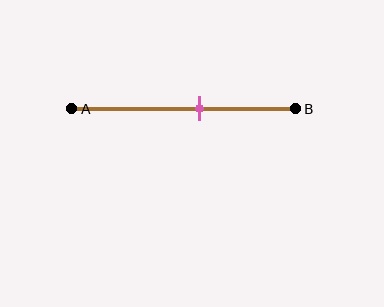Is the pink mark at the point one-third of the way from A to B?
No, the mark is at about 55% from A, not at the 33% one-third point.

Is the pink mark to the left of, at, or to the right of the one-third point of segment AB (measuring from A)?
The pink mark is to the right of the one-third point of segment AB.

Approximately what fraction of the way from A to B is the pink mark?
The pink mark is approximately 55% of the way from A to B.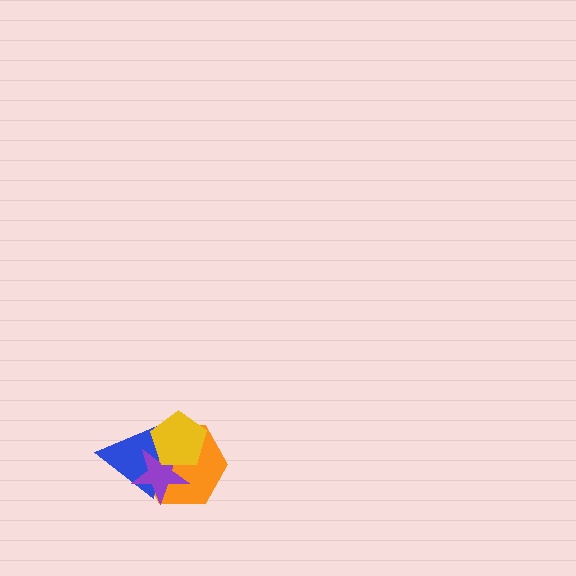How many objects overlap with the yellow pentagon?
3 objects overlap with the yellow pentagon.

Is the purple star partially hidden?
Yes, it is partially covered by another shape.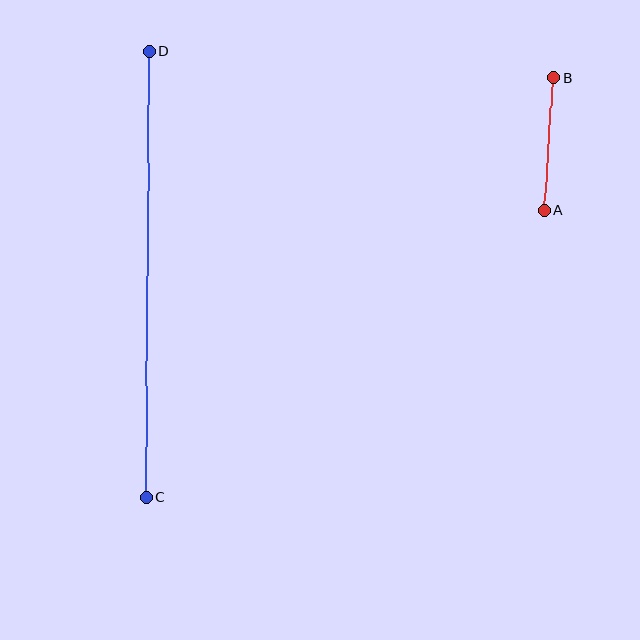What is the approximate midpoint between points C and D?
The midpoint is at approximately (148, 274) pixels.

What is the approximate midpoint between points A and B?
The midpoint is at approximately (549, 144) pixels.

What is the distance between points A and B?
The distance is approximately 133 pixels.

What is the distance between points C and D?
The distance is approximately 446 pixels.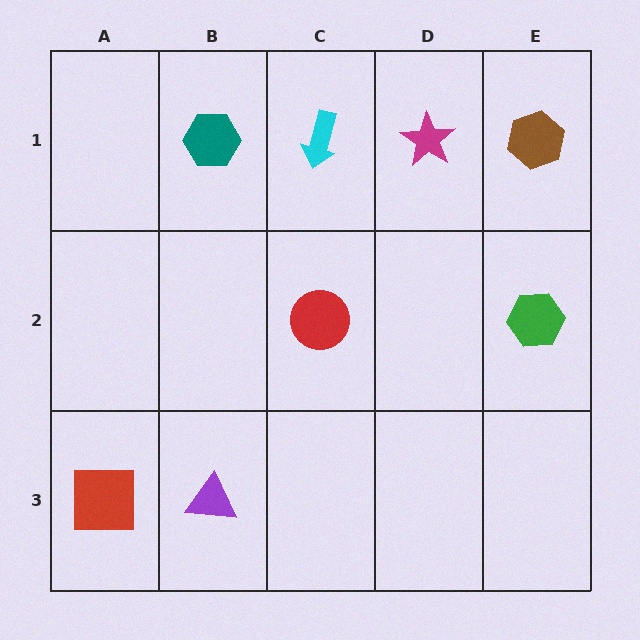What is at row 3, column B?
A purple triangle.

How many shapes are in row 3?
2 shapes.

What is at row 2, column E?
A green hexagon.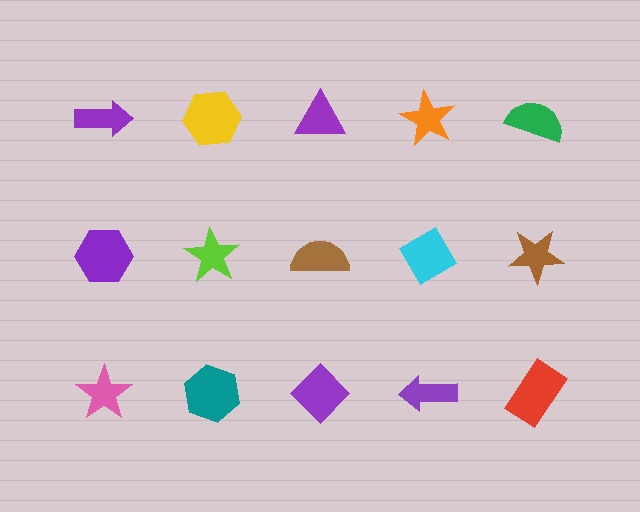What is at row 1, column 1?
A purple arrow.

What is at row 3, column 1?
A pink star.